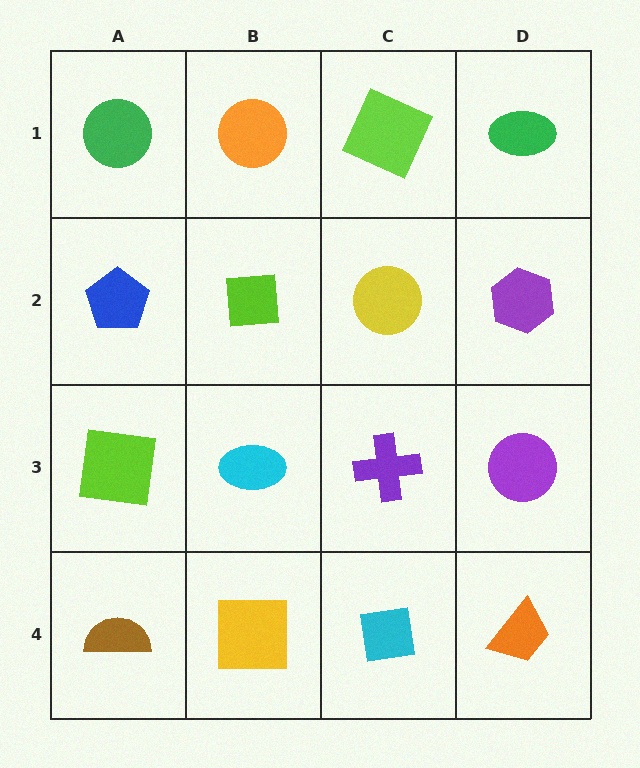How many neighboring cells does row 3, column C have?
4.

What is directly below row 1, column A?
A blue pentagon.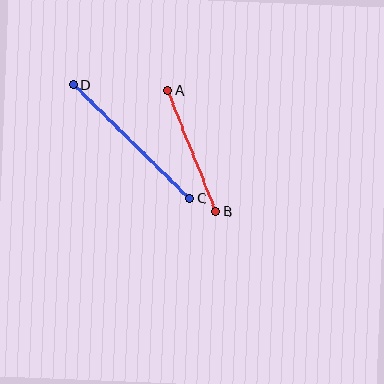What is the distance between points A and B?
The distance is approximately 130 pixels.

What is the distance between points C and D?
The distance is approximately 163 pixels.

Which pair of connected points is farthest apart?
Points C and D are farthest apart.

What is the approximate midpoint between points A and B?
The midpoint is at approximately (192, 151) pixels.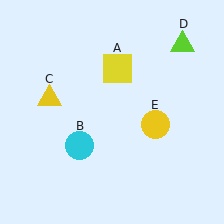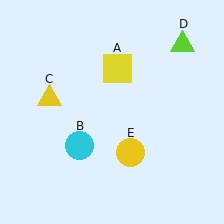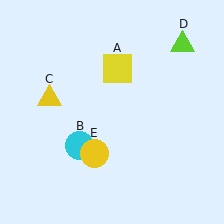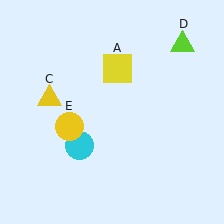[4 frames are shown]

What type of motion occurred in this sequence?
The yellow circle (object E) rotated clockwise around the center of the scene.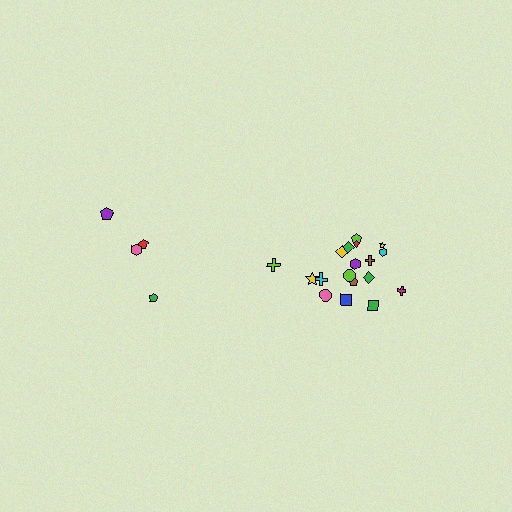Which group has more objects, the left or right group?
The right group.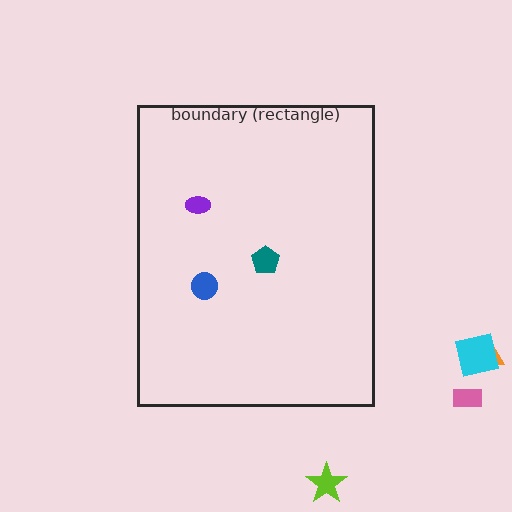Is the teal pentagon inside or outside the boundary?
Inside.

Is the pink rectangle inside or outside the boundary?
Outside.